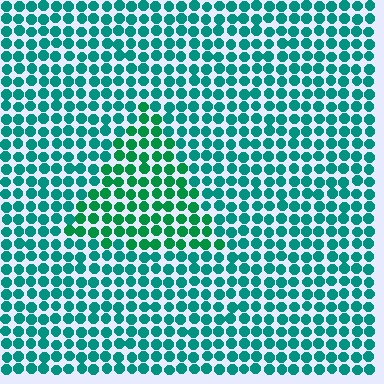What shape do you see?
I see a triangle.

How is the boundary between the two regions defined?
The boundary is defined purely by a slight shift in hue (about 27 degrees). Spacing, size, and orientation are identical on both sides.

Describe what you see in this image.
The image is filled with small teal elements in a uniform arrangement. A triangle-shaped region is visible where the elements are tinted to a slightly different hue, forming a subtle color boundary.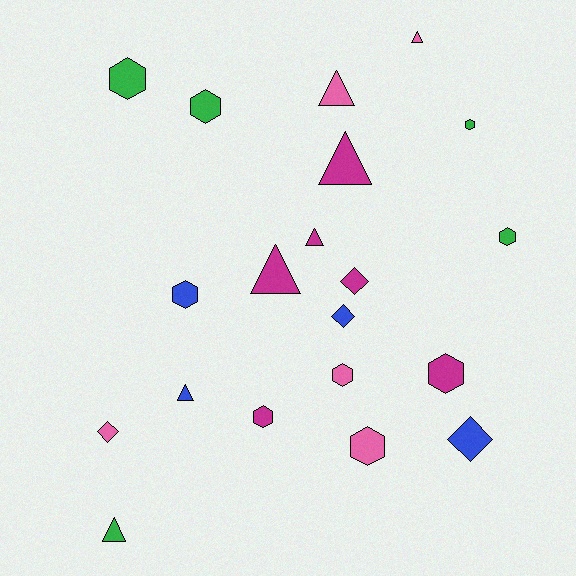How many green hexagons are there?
There are 4 green hexagons.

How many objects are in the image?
There are 20 objects.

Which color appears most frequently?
Magenta, with 6 objects.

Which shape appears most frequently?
Hexagon, with 9 objects.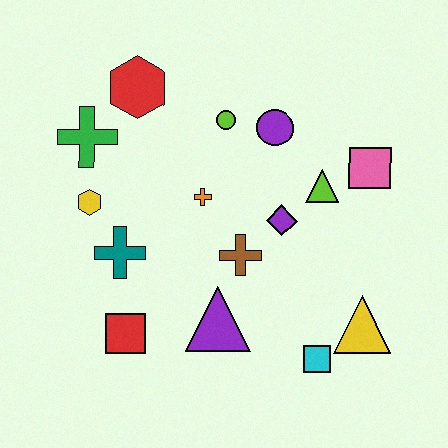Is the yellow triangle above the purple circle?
No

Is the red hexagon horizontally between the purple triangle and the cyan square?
No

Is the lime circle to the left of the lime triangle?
Yes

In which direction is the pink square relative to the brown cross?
The pink square is to the right of the brown cross.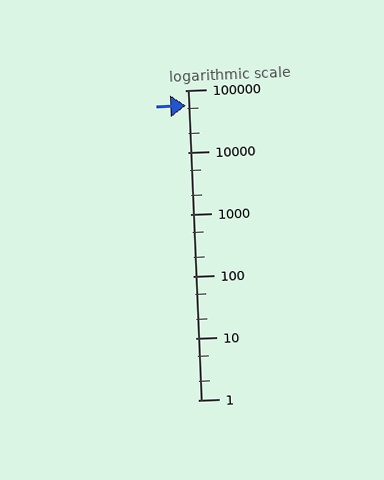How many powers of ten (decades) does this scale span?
The scale spans 5 decades, from 1 to 100000.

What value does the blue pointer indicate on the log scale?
The pointer indicates approximately 57000.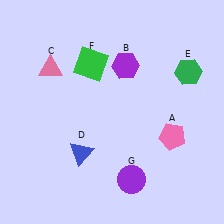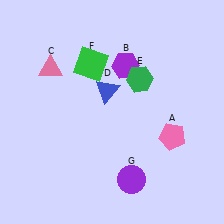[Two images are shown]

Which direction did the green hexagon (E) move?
The green hexagon (E) moved left.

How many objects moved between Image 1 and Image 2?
2 objects moved between the two images.